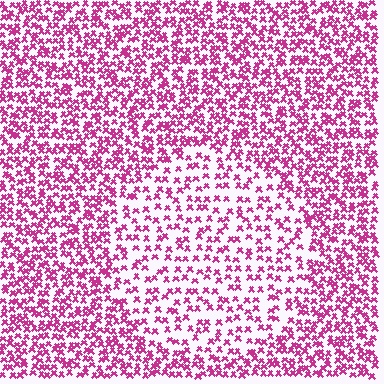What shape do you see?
I see a circle.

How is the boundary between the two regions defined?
The boundary is defined by a change in element density (approximately 1.9x ratio). All elements are the same color, size, and shape.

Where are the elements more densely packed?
The elements are more densely packed outside the circle boundary.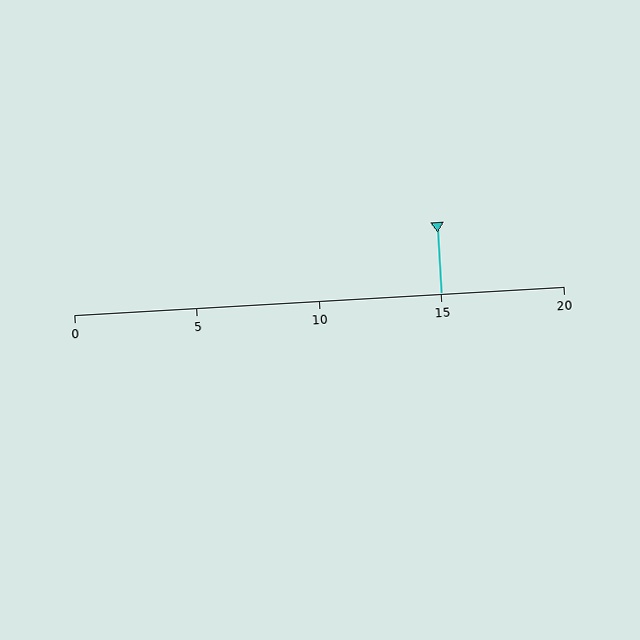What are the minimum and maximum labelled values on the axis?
The axis runs from 0 to 20.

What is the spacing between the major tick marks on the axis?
The major ticks are spaced 5 apart.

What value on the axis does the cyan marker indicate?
The marker indicates approximately 15.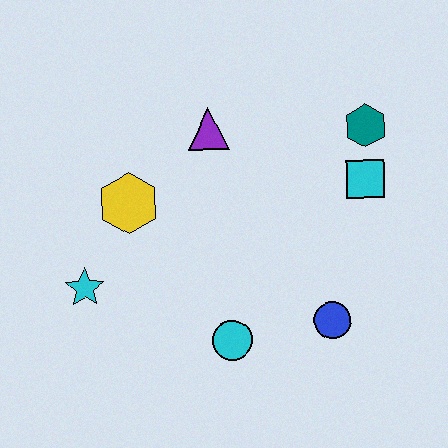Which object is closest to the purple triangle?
The yellow hexagon is closest to the purple triangle.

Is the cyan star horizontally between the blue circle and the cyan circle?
No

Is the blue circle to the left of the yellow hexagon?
No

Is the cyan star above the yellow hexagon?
No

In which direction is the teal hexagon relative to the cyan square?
The teal hexagon is above the cyan square.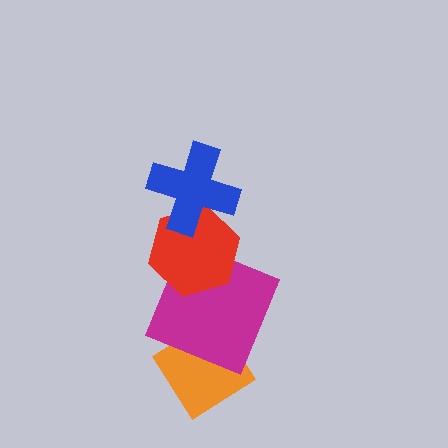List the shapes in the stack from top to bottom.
From top to bottom: the blue cross, the red hexagon, the magenta square, the orange diamond.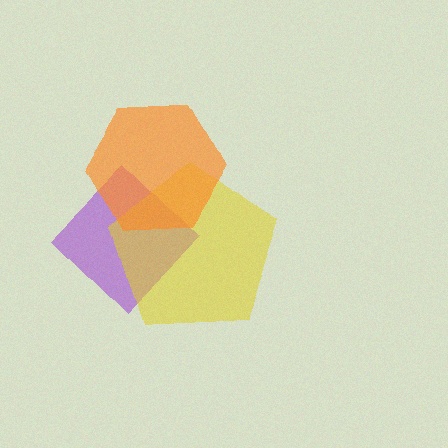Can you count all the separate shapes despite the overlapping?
Yes, there are 3 separate shapes.